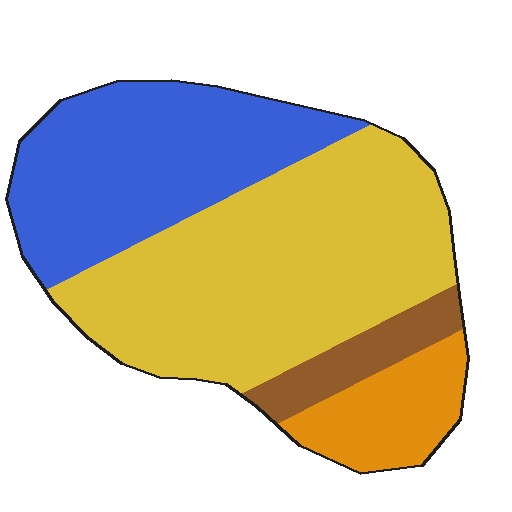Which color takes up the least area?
Brown, at roughly 10%.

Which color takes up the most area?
Yellow, at roughly 50%.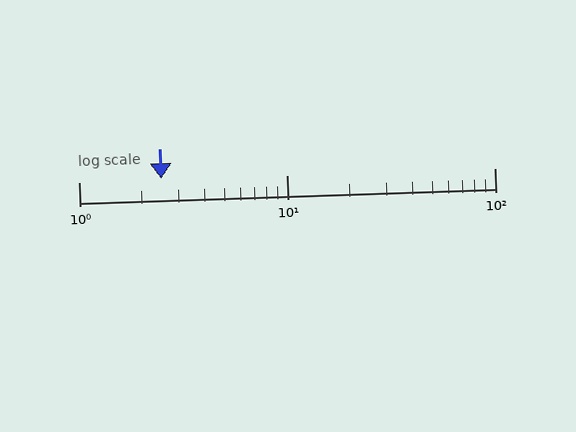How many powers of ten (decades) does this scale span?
The scale spans 2 decades, from 1 to 100.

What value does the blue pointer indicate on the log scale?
The pointer indicates approximately 2.5.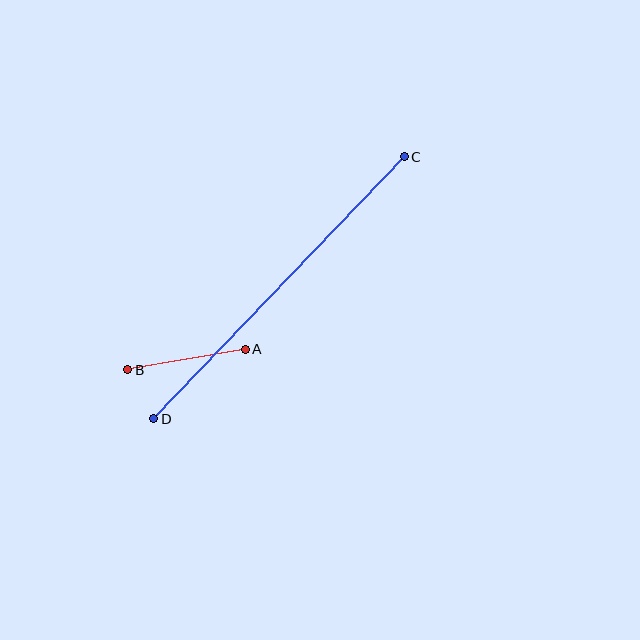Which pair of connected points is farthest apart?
Points C and D are farthest apart.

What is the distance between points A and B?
The distance is approximately 119 pixels.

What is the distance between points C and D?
The distance is approximately 362 pixels.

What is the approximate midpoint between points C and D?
The midpoint is at approximately (279, 288) pixels.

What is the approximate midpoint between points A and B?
The midpoint is at approximately (186, 360) pixels.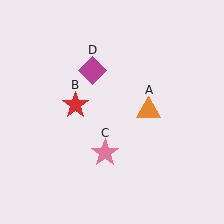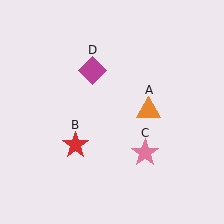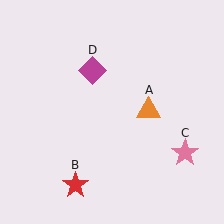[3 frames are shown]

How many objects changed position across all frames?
2 objects changed position: red star (object B), pink star (object C).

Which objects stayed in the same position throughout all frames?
Orange triangle (object A) and magenta diamond (object D) remained stationary.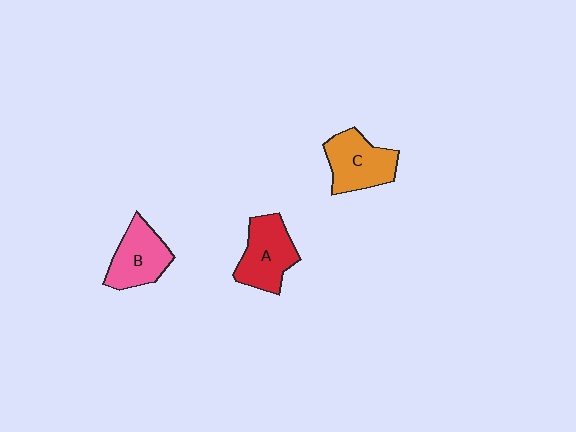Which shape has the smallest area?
Shape B (pink).